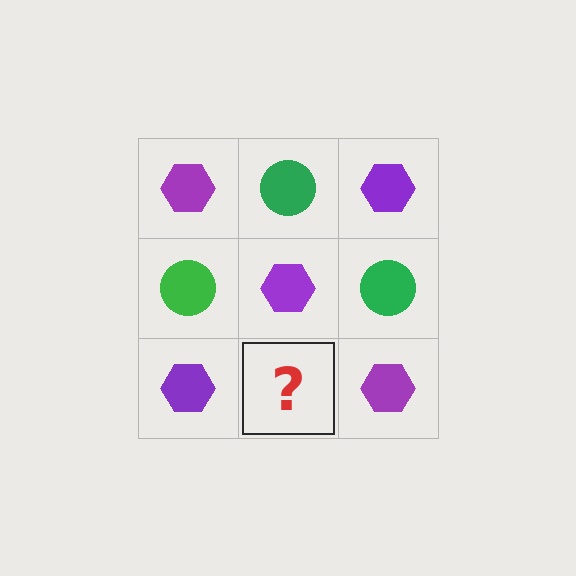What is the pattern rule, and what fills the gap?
The rule is that it alternates purple hexagon and green circle in a checkerboard pattern. The gap should be filled with a green circle.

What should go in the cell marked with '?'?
The missing cell should contain a green circle.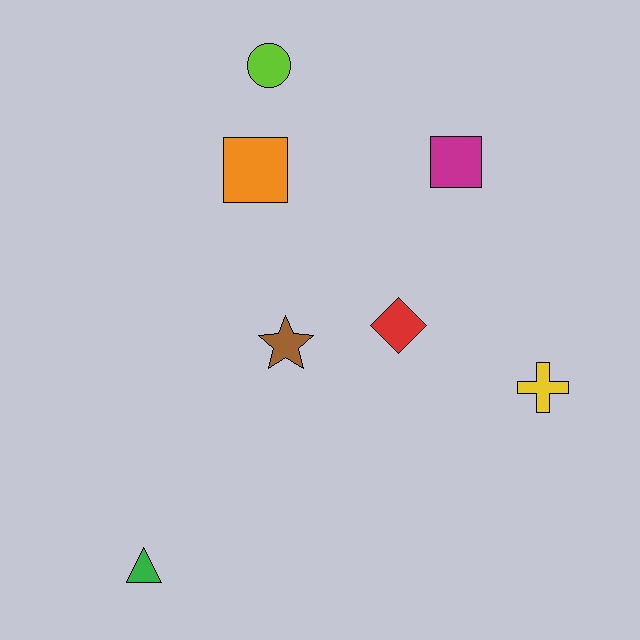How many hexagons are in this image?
There are no hexagons.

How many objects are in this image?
There are 7 objects.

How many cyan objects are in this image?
There are no cyan objects.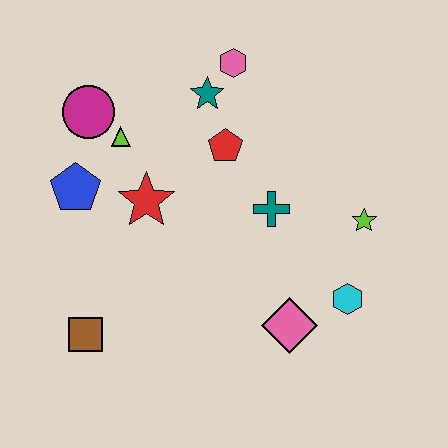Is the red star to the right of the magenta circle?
Yes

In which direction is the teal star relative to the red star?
The teal star is above the red star.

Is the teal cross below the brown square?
No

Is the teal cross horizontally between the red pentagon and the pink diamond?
Yes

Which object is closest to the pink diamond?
The cyan hexagon is closest to the pink diamond.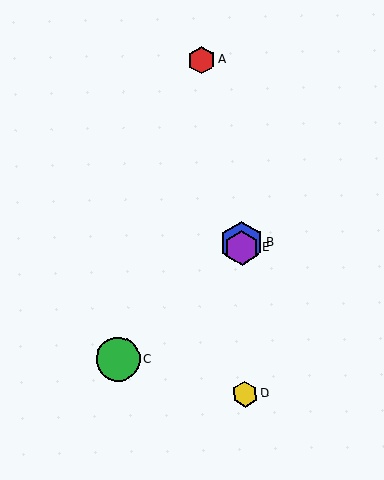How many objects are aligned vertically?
3 objects (B, D, E) are aligned vertically.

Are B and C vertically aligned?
No, B is at x≈242 and C is at x≈118.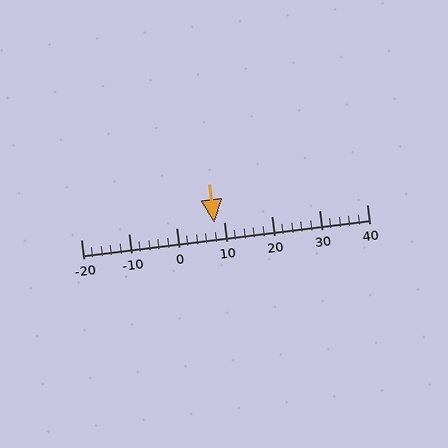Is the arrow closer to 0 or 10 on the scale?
The arrow is closer to 10.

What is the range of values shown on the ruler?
The ruler shows values from -20 to 40.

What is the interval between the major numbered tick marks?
The major tick marks are spaced 10 units apart.